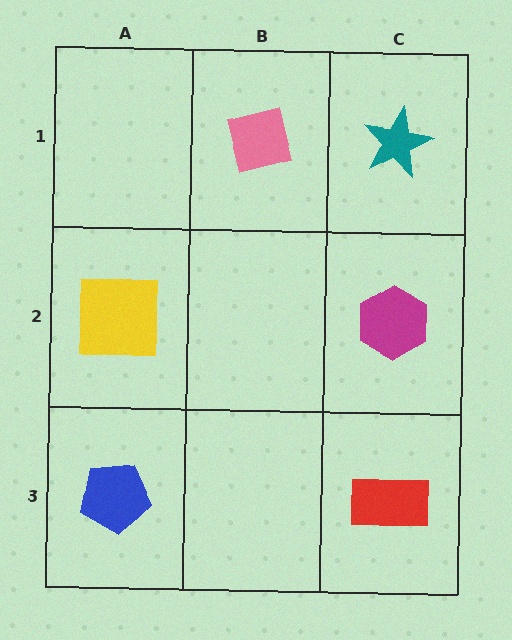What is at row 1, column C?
A teal star.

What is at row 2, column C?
A magenta hexagon.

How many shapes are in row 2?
2 shapes.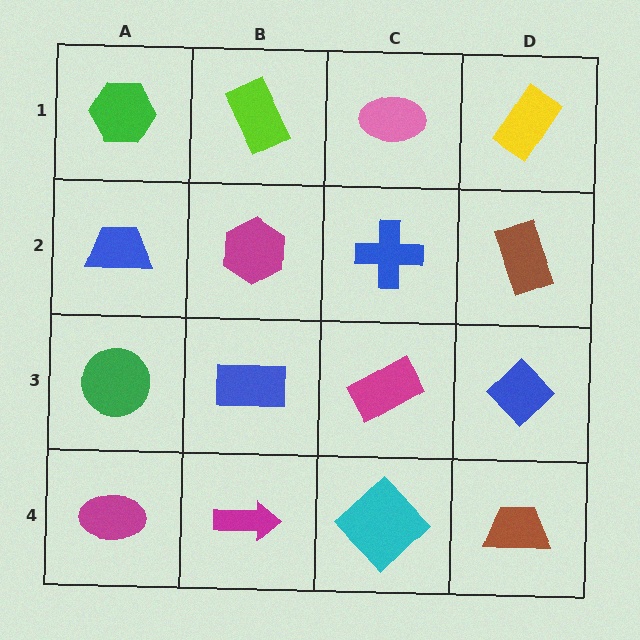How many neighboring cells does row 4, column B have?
3.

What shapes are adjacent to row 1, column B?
A magenta hexagon (row 2, column B), a green hexagon (row 1, column A), a pink ellipse (row 1, column C).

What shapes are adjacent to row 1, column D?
A brown rectangle (row 2, column D), a pink ellipse (row 1, column C).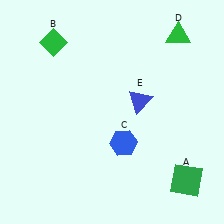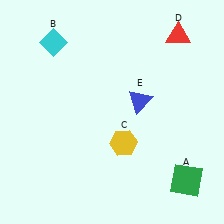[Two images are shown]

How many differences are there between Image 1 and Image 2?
There are 3 differences between the two images.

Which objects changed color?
B changed from green to cyan. C changed from blue to yellow. D changed from green to red.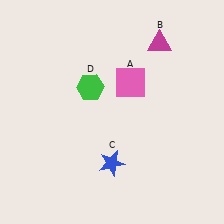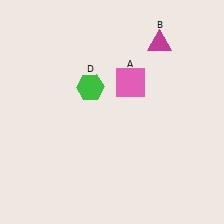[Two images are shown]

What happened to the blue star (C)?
The blue star (C) was removed in Image 2. It was in the bottom-left area of Image 1.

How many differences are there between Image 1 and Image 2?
There is 1 difference between the two images.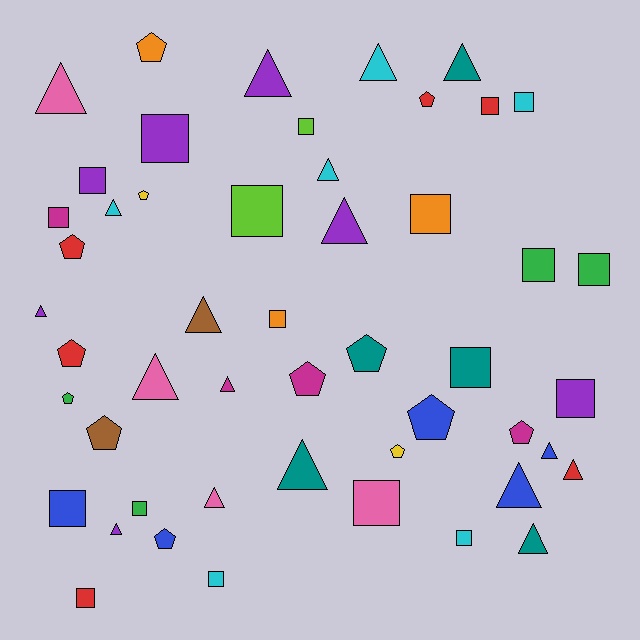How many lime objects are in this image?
There are 2 lime objects.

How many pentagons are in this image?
There are 13 pentagons.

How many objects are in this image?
There are 50 objects.